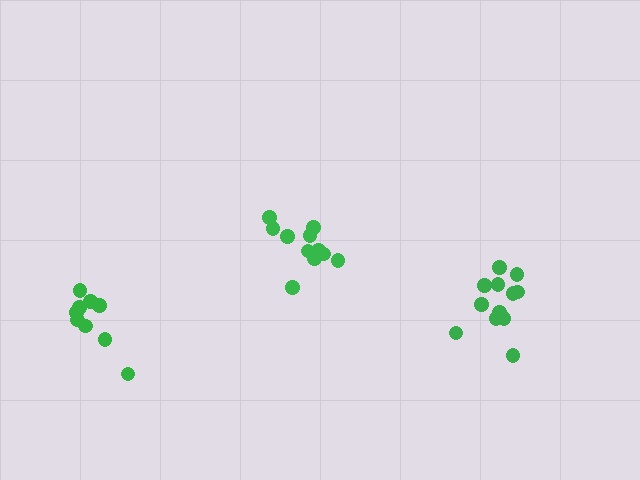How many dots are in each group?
Group 1: 11 dots, Group 2: 12 dots, Group 3: 9 dots (32 total).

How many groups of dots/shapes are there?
There are 3 groups.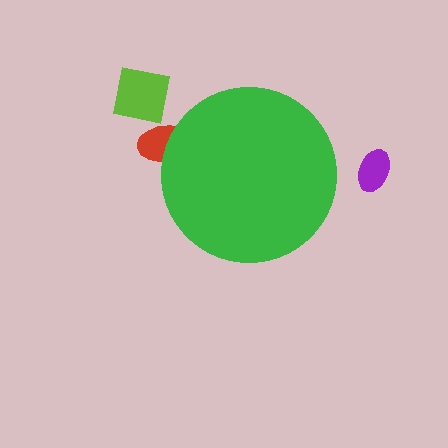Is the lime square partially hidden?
No, the lime square is fully visible.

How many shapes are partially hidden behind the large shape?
1 shape is partially hidden.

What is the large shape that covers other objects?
A green circle.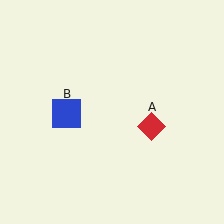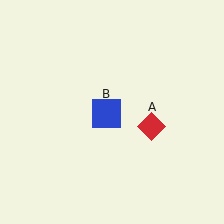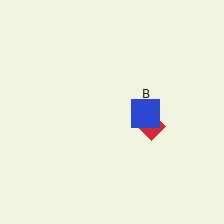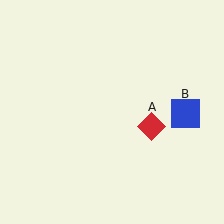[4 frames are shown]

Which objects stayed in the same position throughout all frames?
Red diamond (object A) remained stationary.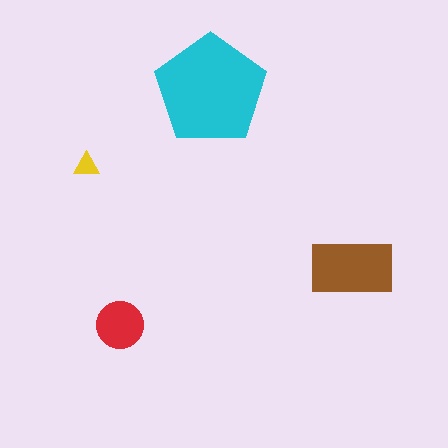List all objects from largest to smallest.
The cyan pentagon, the brown rectangle, the red circle, the yellow triangle.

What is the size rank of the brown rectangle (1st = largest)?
2nd.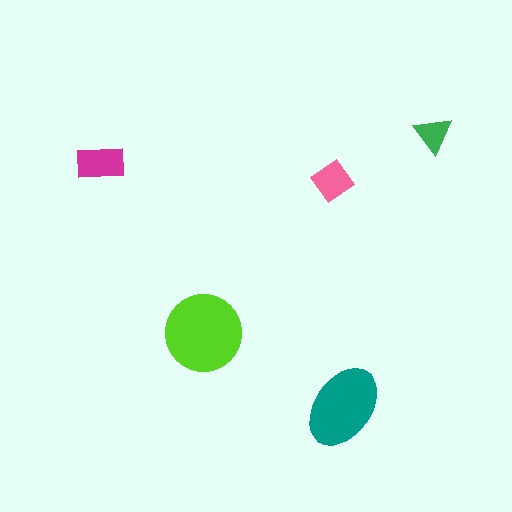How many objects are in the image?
There are 5 objects in the image.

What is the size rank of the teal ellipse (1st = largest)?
2nd.